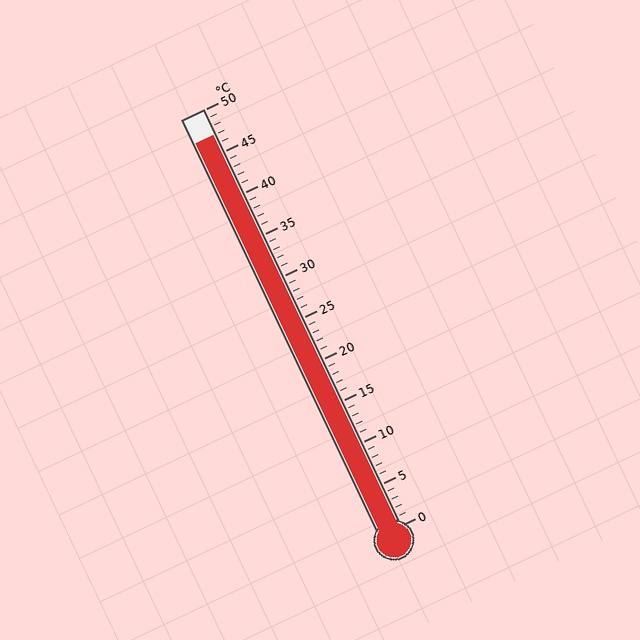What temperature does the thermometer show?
The thermometer shows approximately 47°C.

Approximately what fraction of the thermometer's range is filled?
The thermometer is filled to approximately 95% of its range.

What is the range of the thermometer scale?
The thermometer scale ranges from 0°C to 50°C.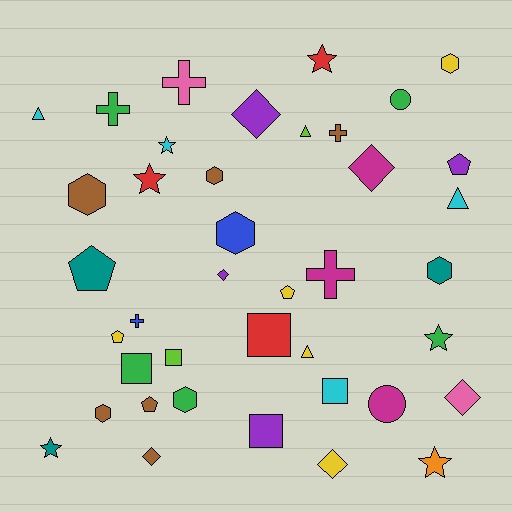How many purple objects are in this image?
There are 4 purple objects.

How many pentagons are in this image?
There are 5 pentagons.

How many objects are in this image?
There are 40 objects.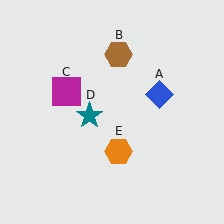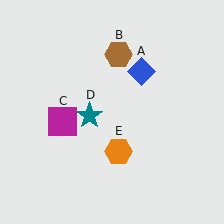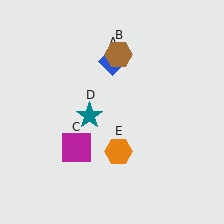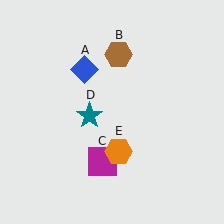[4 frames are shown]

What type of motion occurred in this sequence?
The blue diamond (object A), magenta square (object C) rotated counterclockwise around the center of the scene.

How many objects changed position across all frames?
2 objects changed position: blue diamond (object A), magenta square (object C).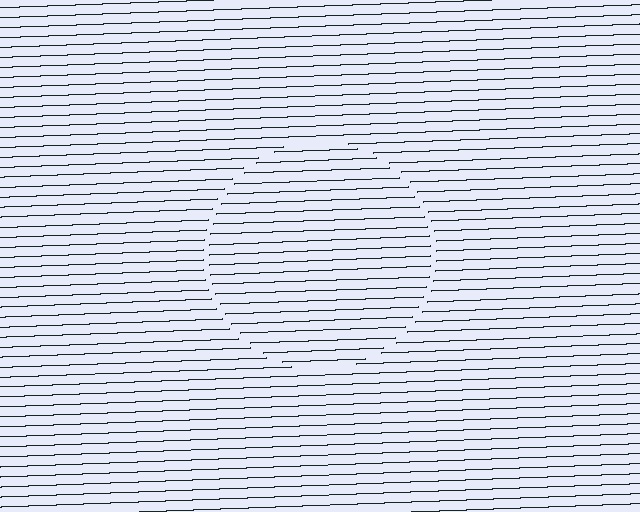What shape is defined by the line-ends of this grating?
An illusory circle. The interior of the shape contains the same grating, shifted by half a period — the contour is defined by the phase discontinuity where line-ends from the inner and outer gratings abut.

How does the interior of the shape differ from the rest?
The interior of the shape contains the same grating, shifted by half a period — the contour is defined by the phase discontinuity where line-ends from the inner and outer gratings abut.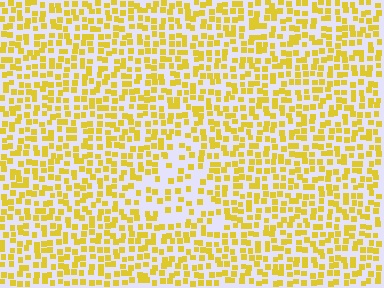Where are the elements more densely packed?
The elements are more densely packed outside the triangle boundary.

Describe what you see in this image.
The image contains small yellow elements arranged at two different densities. A triangle-shaped region is visible where the elements are less densely packed than the surrounding area.